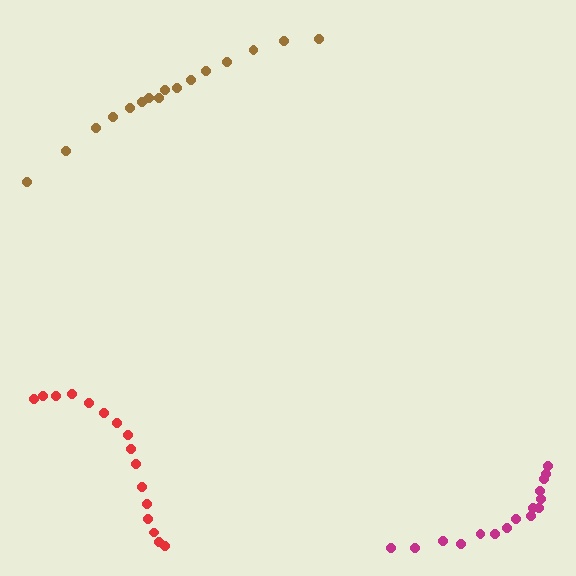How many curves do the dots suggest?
There are 3 distinct paths.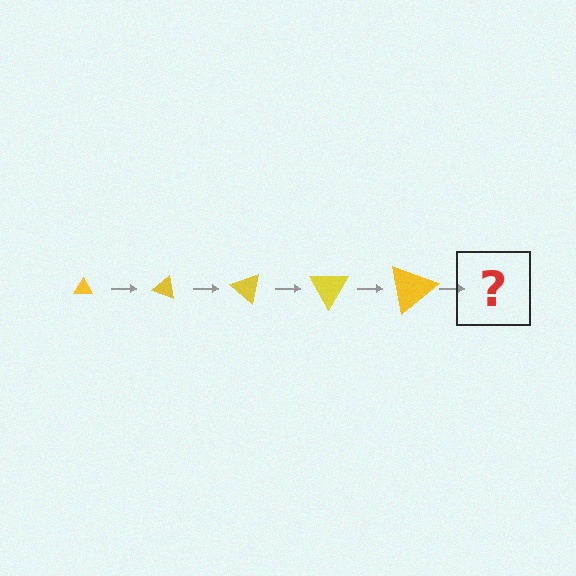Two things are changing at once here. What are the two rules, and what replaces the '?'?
The two rules are that the triangle grows larger each step and it rotates 20 degrees each step. The '?' should be a triangle, larger than the previous one and rotated 100 degrees from the start.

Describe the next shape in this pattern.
It should be a triangle, larger than the previous one and rotated 100 degrees from the start.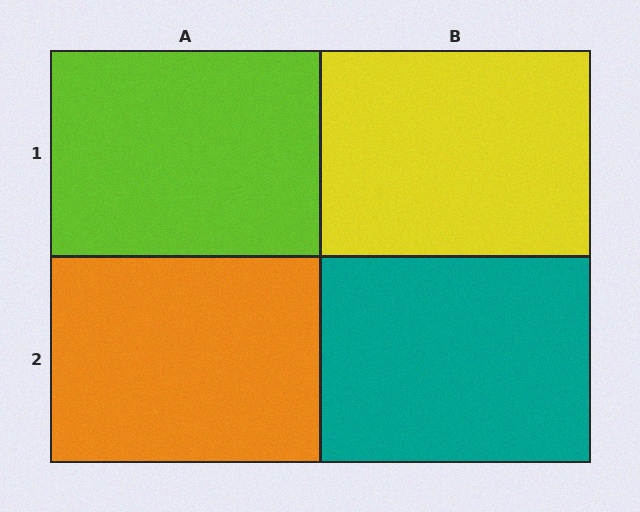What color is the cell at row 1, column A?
Lime.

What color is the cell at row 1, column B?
Yellow.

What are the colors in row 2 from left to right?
Orange, teal.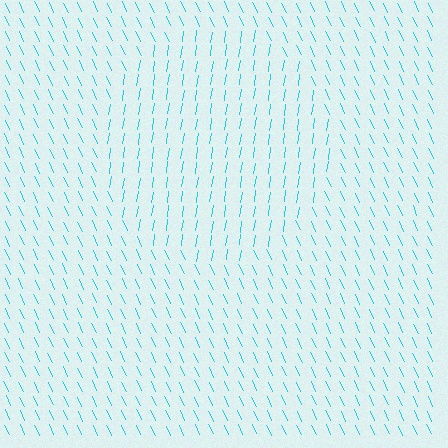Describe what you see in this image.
The image is filled with small cyan line segments. A circle region in the image has lines oriented differently from the surrounding lines, creating a visible texture boundary.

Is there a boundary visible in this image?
Yes, there is a texture boundary formed by a change in line orientation.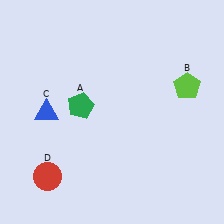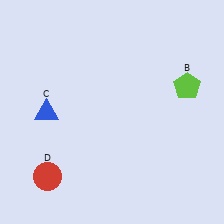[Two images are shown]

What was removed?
The green pentagon (A) was removed in Image 2.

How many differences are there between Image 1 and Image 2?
There is 1 difference between the two images.